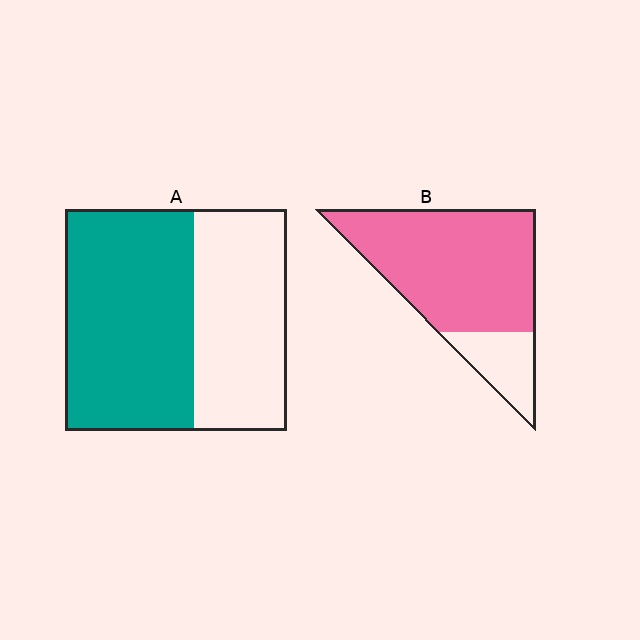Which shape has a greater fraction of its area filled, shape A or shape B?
Shape B.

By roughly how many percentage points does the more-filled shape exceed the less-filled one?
By roughly 20 percentage points (B over A).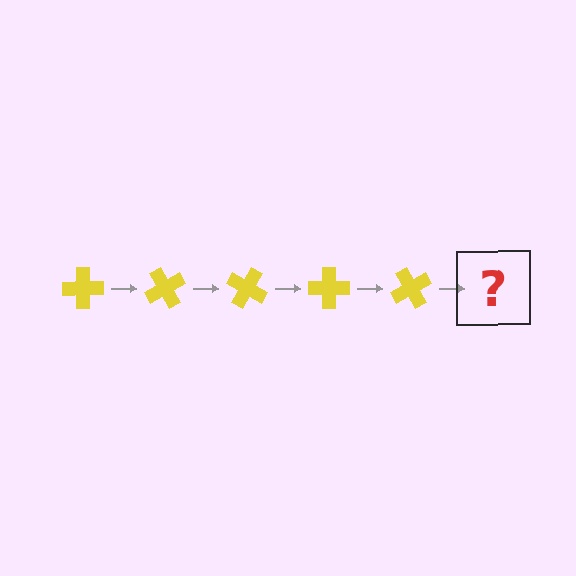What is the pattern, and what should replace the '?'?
The pattern is that the cross rotates 60 degrees each step. The '?' should be a yellow cross rotated 300 degrees.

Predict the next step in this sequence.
The next step is a yellow cross rotated 300 degrees.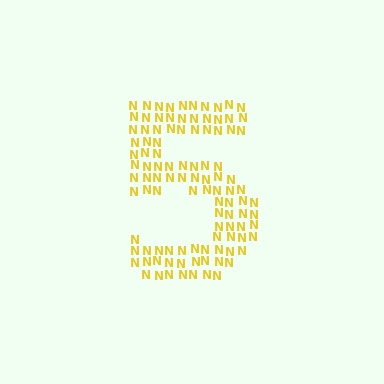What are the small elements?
The small elements are letter N's.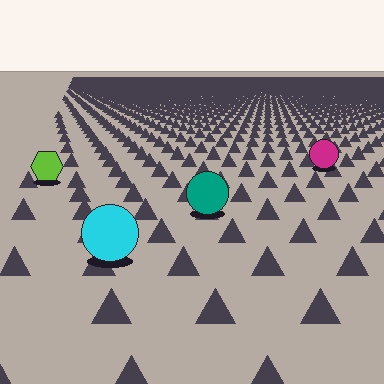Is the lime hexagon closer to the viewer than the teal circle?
No. The teal circle is closer — you can tell from the texture gradient: the ground texture is coarser near it.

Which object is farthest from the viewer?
The magenta circle is farthest from the viewer. It appears smaller and the ground texture around it is denser.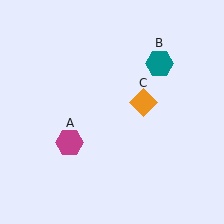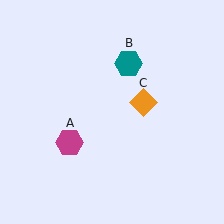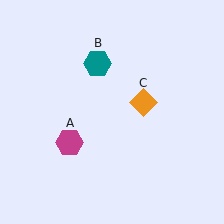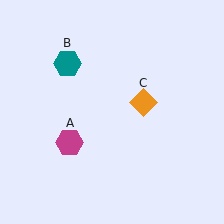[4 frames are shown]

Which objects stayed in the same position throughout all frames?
Magenta hexagon (object A) and orange diamond (object C) remained stationary.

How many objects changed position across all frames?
1 object changed position: teal hexagon (object B).